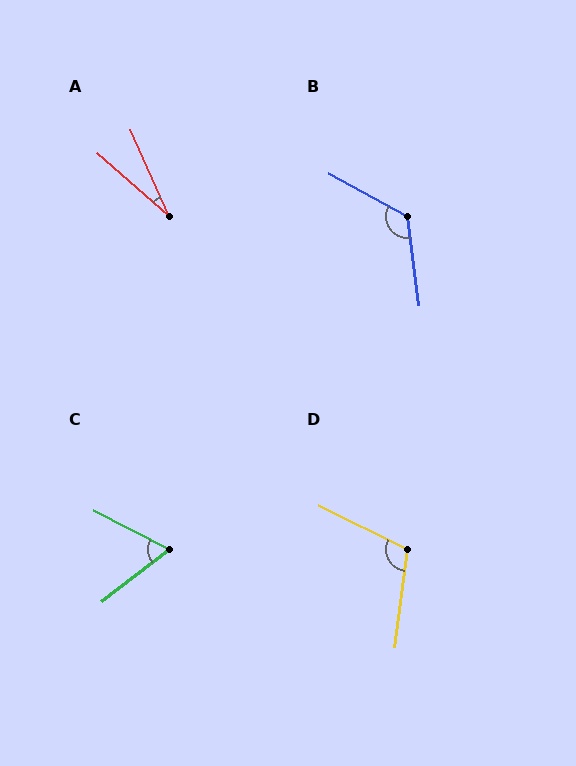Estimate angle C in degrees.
Approximately 65 degrees.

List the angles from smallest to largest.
A (25°), C (65°), D (109°), B (126°).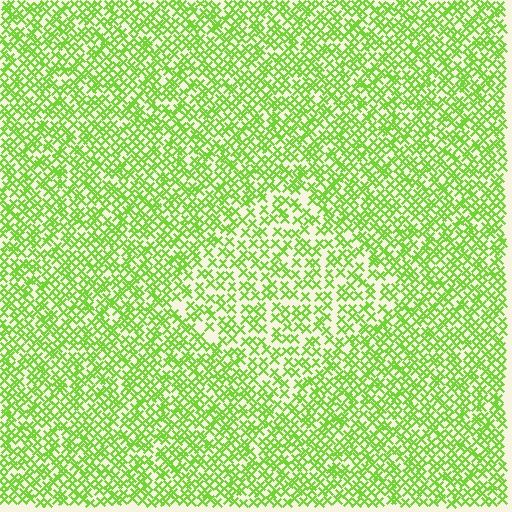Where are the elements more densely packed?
The elements are more densely packed outside the diamond boundary.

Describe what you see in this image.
The image contains small lime elements arranged at two different densities. A diamond-shaped region is visible where the elements are less densely packed than the surrounding area.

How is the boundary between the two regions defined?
The boundary is defined by a change in element density (approximately 1.6x ratio). All elements are the same color, size, and shape.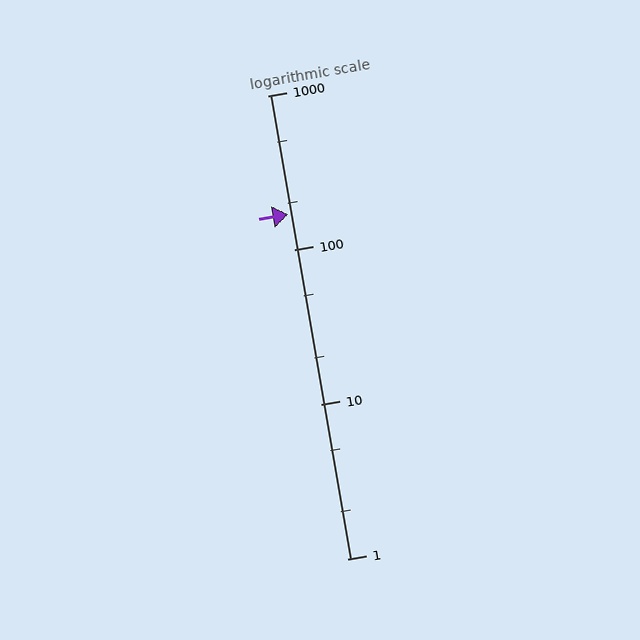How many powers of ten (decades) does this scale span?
The scale spans 3 decades, from 1 to 1000.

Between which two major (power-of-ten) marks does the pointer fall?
The pointer is between 100 and 1000.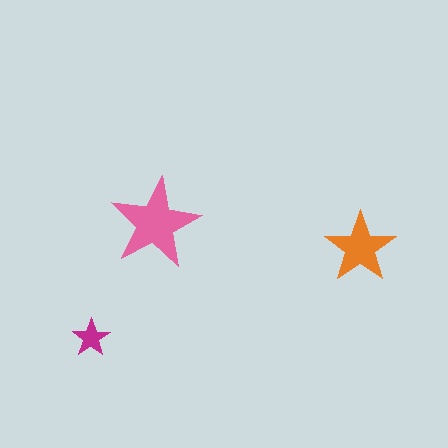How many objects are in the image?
There are 3 objects in the image.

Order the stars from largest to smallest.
the pink one, the orange one, the magenta one.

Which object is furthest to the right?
The orange star is rightmost.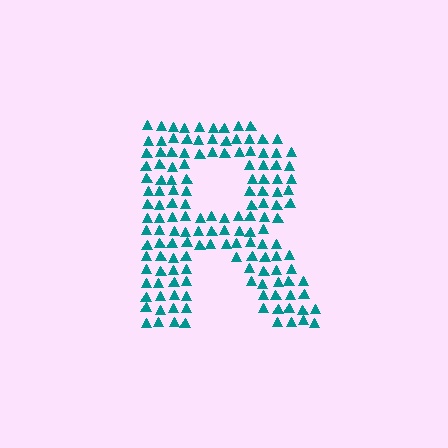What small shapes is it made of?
It is made of small triangles.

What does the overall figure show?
The overall figure shows the letter R.